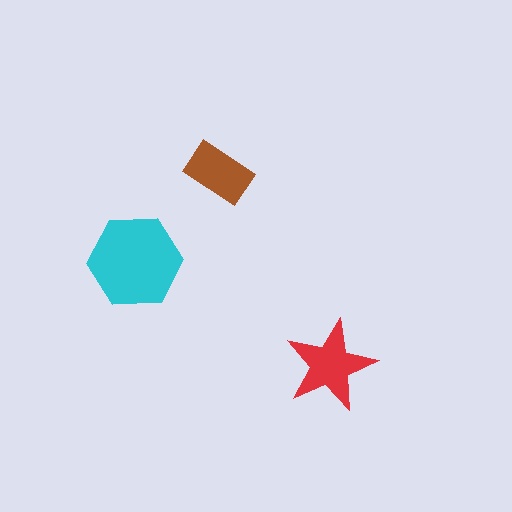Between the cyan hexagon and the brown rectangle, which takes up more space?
The cyan hexagon.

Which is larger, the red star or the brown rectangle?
The red star.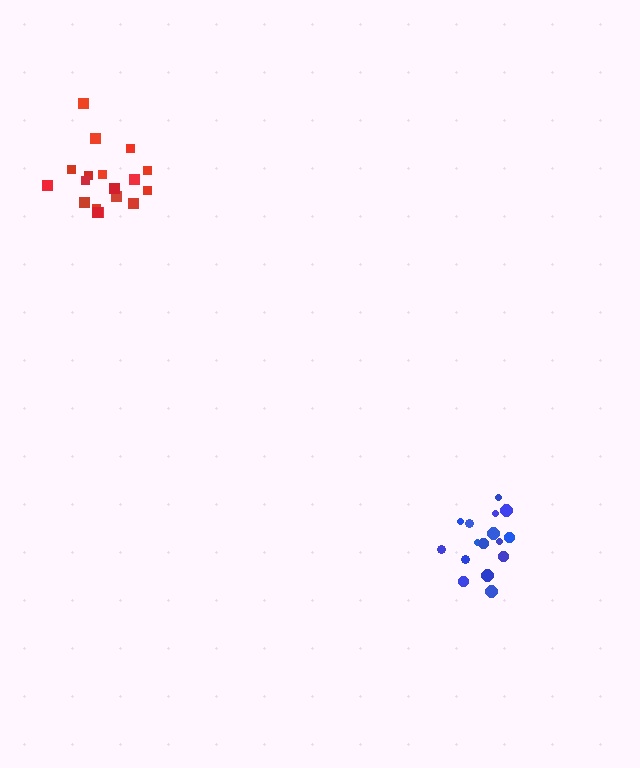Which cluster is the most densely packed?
Red.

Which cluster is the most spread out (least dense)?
Blue.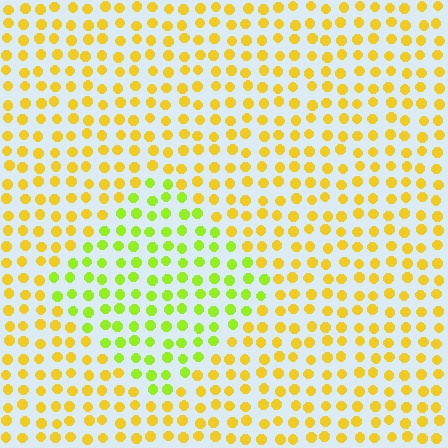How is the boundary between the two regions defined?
The boundary is defined purely by a slight shift in hue (about 38 degrees). Spacing, size, and orientation are identical on both sides.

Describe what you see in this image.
The image is filled with small yellow elements in a uniform arrangement. A diamond-shaped region is visible where the elements are tinted to a slightly different hue, forming a subtle color boundary.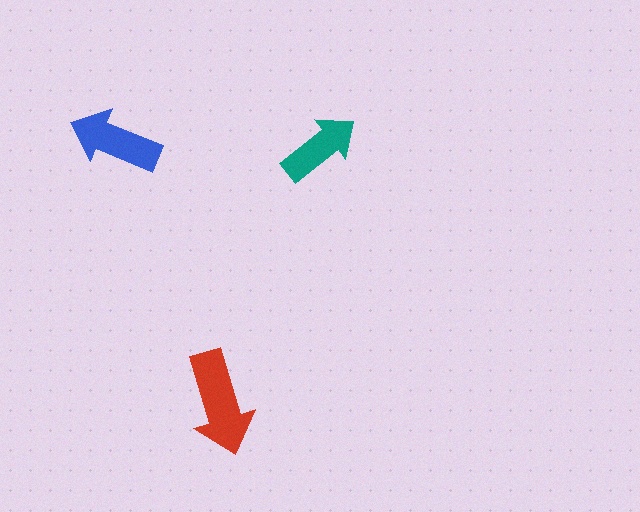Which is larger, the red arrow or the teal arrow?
The red one.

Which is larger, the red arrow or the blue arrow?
The red one.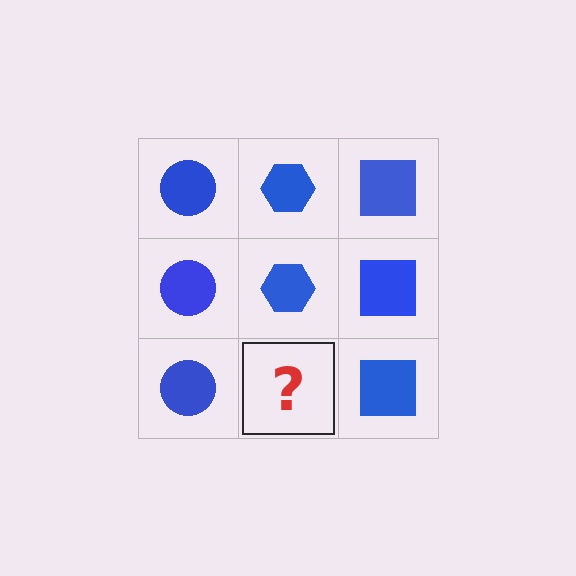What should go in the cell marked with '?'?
The missing cell should contain a blue hexagon.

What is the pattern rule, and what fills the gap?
The rule is that each column has a consistent shape. The gap should be filled with a blue hexagon.